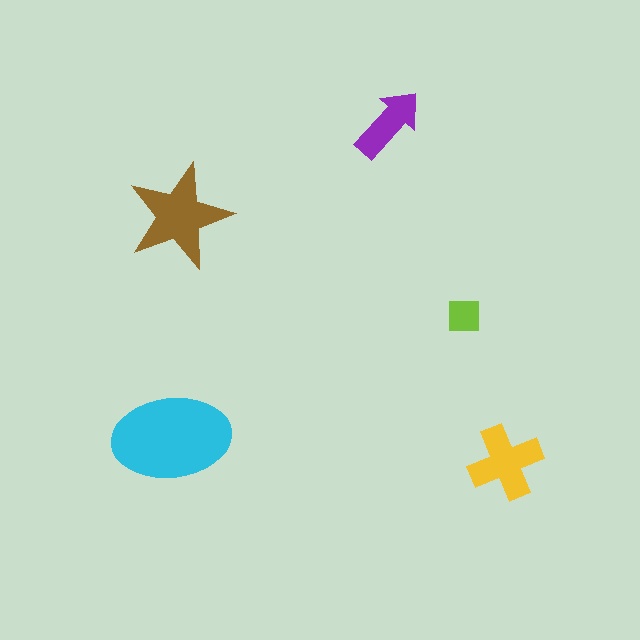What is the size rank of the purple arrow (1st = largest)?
4th.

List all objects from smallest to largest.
The lime square, the purple arrow, the yellow cross, the brown star, the cyan ellipse.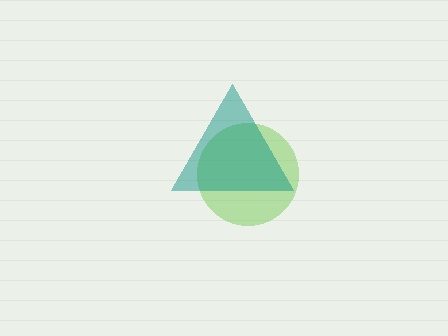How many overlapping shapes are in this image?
There are 2 overlapping shapes in the image.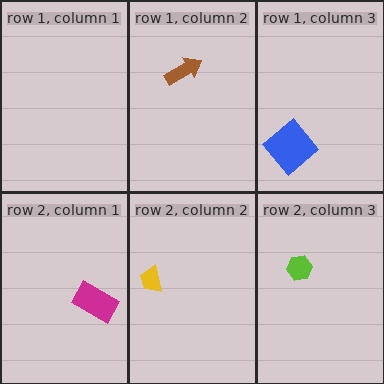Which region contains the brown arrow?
The row 1, column 2 region.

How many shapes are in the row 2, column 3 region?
1.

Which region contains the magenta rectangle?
The row 2, column 1 region.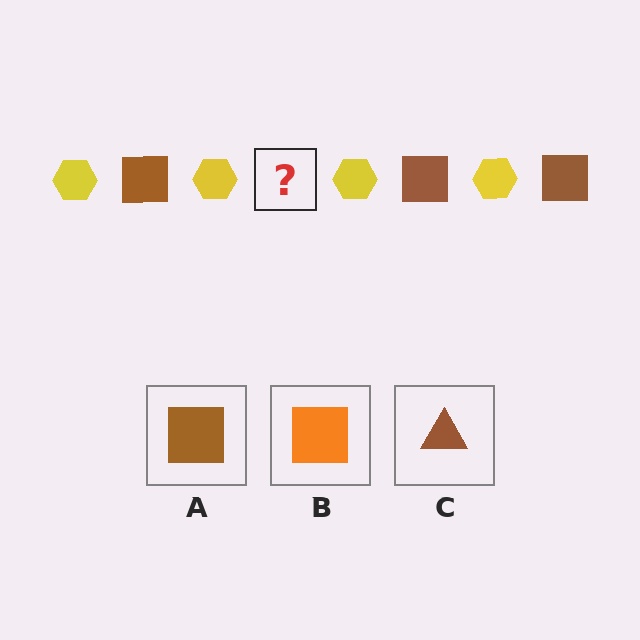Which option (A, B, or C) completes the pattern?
A.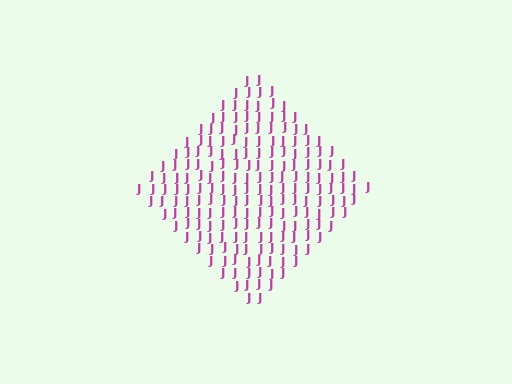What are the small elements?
The small elements are letter J's.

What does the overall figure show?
The overall figure shows a diamond.